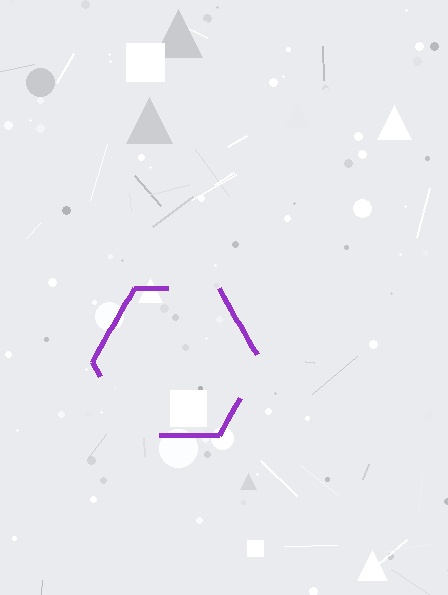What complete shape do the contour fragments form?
The contour fragments form a hexagon.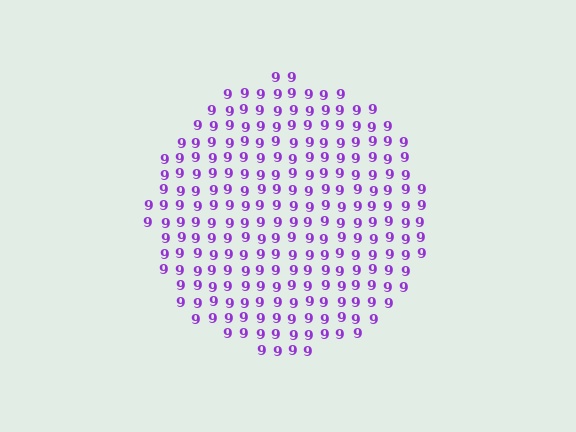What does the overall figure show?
The overall figure shows a circle.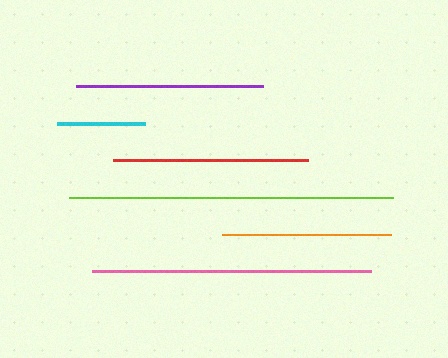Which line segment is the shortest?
The cyan line is the shortest at approximately 87 pixels.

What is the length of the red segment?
The red segment is approximately 196 pixels long.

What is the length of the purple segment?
The purple segment is approximately 187 pixels long.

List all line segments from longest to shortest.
From longest to shortest: lime, pink, red, purple, orange, cyan.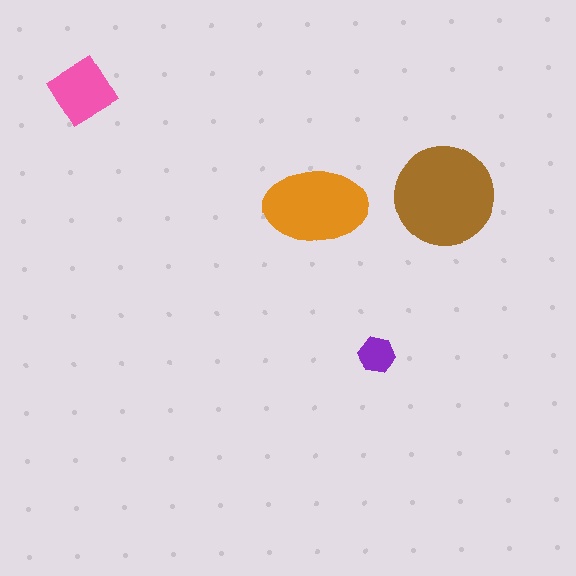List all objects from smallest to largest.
The purple hexagon, the pink diamond, the orange ellipse, the brown circle.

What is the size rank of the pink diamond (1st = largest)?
3rd.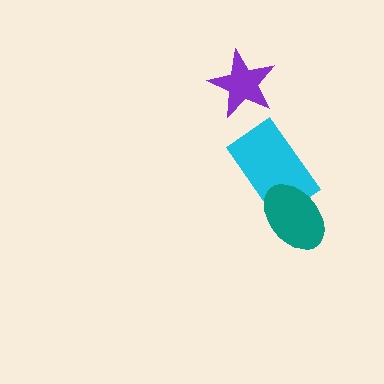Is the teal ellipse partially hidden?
No, no other shape covers it.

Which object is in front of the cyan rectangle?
The teal ellipse is in front of the cyan rectangle.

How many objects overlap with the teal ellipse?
1 object overlaps with the teal ellipse.